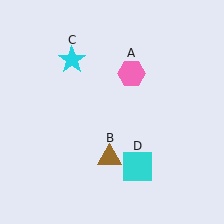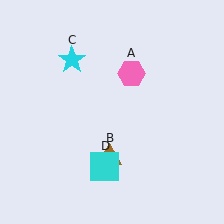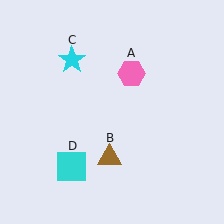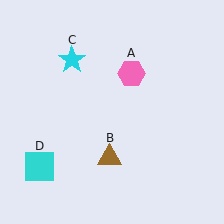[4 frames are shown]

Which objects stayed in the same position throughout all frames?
Pink hexagon (object A) and brown triangle (object B) and cyan star (object C) remained stationary.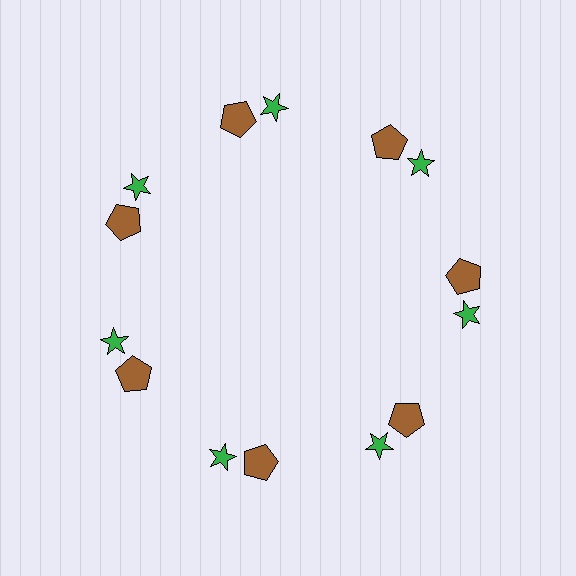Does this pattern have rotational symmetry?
Yes, this pattern has 7-fold rotational symmetry. It looks the same after rotating 51 degrees around the center.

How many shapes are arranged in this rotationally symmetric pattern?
There are 14 shapes, arranged in 7 groups of 2.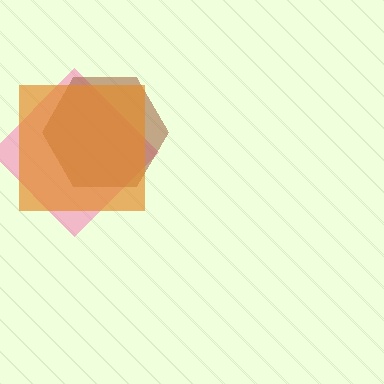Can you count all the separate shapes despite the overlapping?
Yes, there are 3 separate shapes.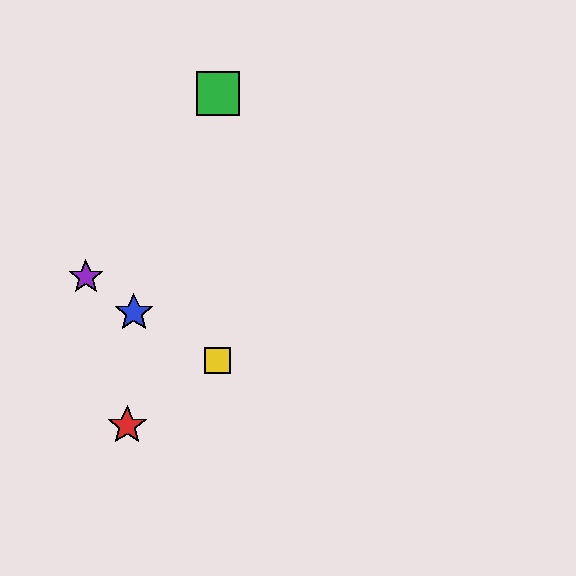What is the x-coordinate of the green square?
The green square is at x≈218.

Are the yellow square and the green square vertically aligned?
Yes, both are at x≈218.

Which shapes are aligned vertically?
The green square, the yellow square are aligned vertically.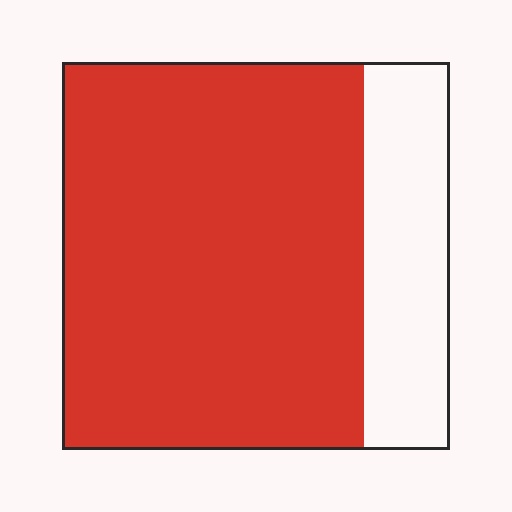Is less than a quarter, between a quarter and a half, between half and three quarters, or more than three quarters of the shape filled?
More than three quarters.